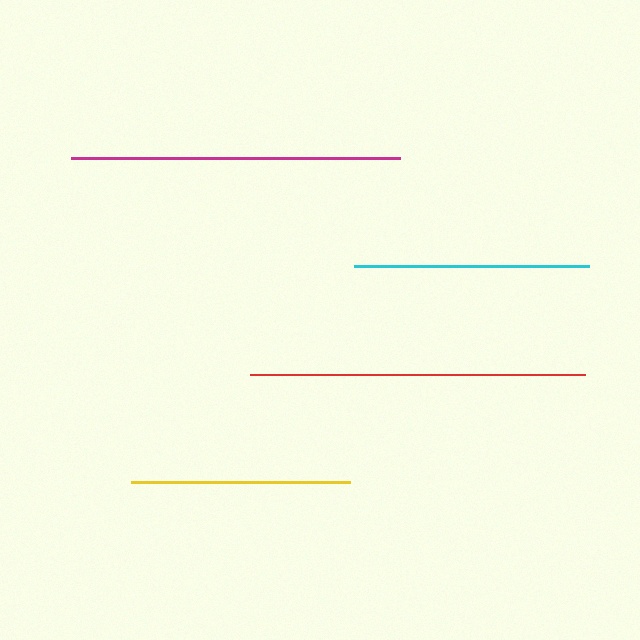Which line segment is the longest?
The red line is the longest at approximately 335 pixels.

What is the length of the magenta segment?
The magenta segment is approximately 329 pixels long.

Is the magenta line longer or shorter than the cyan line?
The magenta line is longer than the cyan line.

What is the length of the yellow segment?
The yellow segment is approximately 219 pixels long.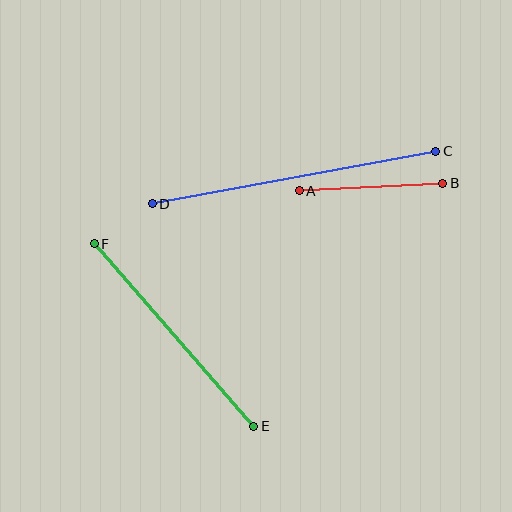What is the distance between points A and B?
The distance is approximately 144 pixels.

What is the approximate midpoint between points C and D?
The midpoint is at approximately (294, 178) pixels.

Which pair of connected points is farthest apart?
Points C and D are farthest apart.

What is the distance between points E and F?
The distance is approximately 242 pixels.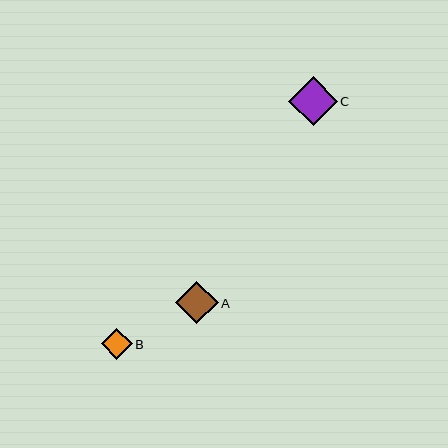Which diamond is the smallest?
Diamond B is the smallest with a size of approximately 31 pixels.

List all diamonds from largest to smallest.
From largest to smallest: C, A, B.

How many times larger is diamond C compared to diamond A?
Diamond C is approximately 1.1 times the size of diamond A.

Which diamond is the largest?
Diamond C is the largest with a size of approximately 49 pixels.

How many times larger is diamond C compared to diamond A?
Diamond C is approximately 1.1 times the size of diamond A.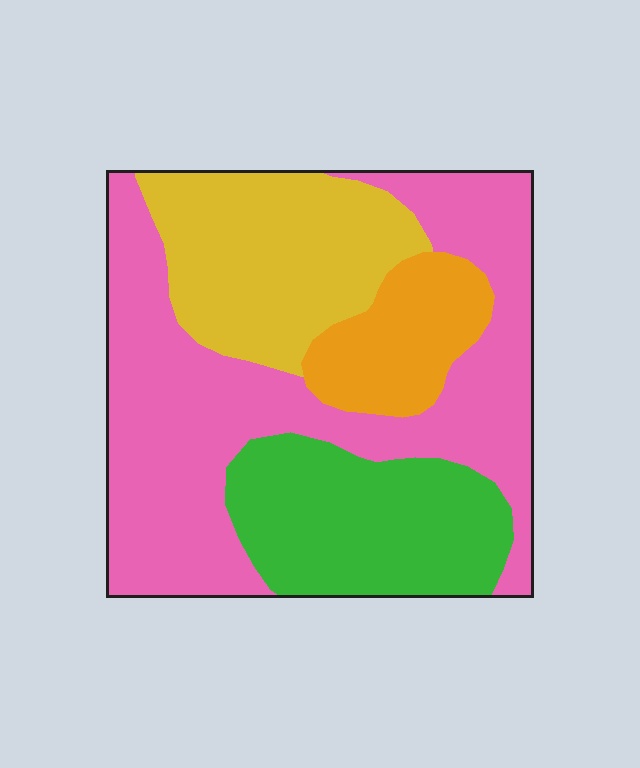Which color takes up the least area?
Orange, at roughly 10%.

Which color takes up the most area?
Pink, at roughly 45%.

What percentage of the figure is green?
Green covers about 20% of the figure.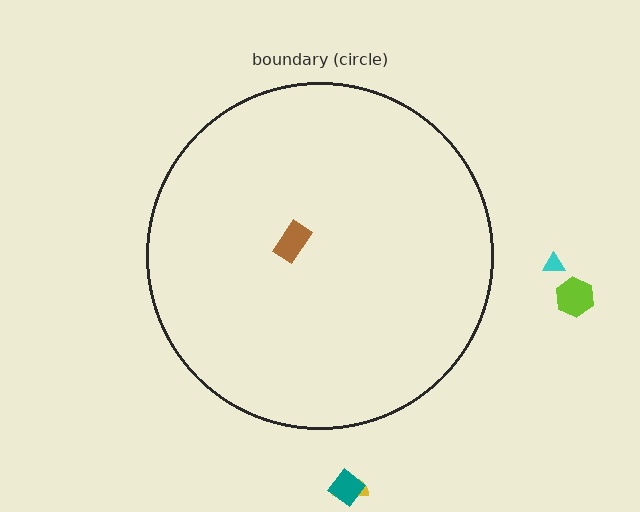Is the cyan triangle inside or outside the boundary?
Outside.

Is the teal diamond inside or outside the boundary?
Outside.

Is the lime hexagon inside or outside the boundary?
Outside.